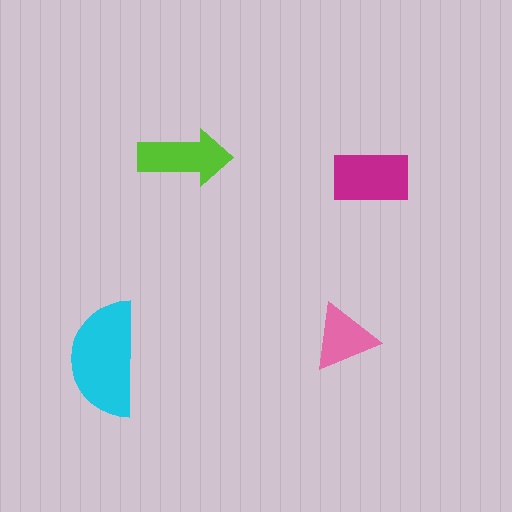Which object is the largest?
The cyan semicircle.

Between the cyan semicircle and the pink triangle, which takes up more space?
The cyan semicircle.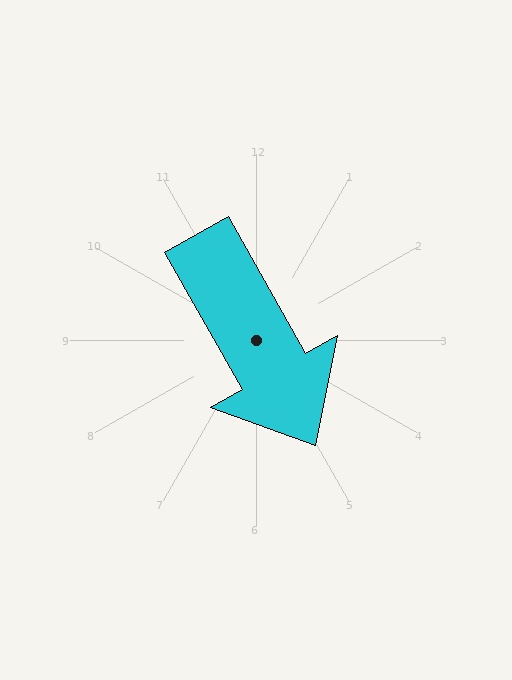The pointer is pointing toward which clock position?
Roughly 5 o'clock.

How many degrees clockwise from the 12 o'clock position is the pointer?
Approximately 151 degrees.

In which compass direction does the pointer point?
Southeast.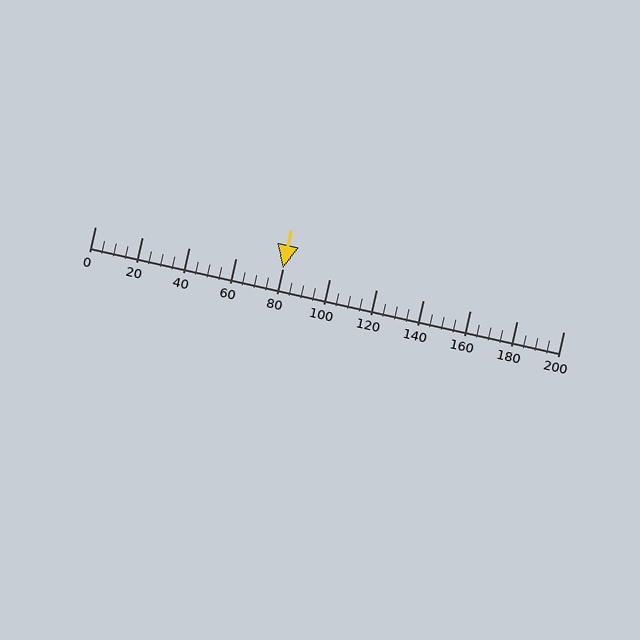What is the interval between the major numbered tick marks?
The major tick marks are spaced 20 units apart.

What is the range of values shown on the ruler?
The ruler shows values from 0 to 200.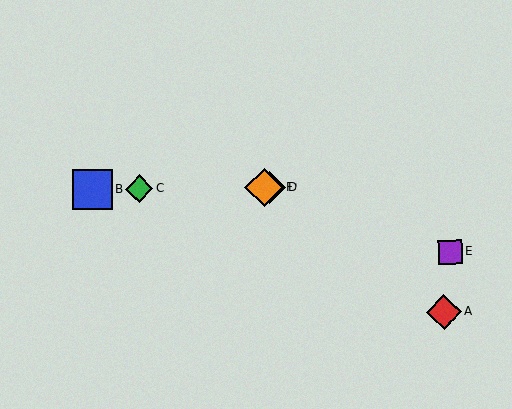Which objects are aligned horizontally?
Objects B, C, D, F are aligned horizontally.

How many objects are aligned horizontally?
4 objects (B, C, D, F) are aligned horizontally.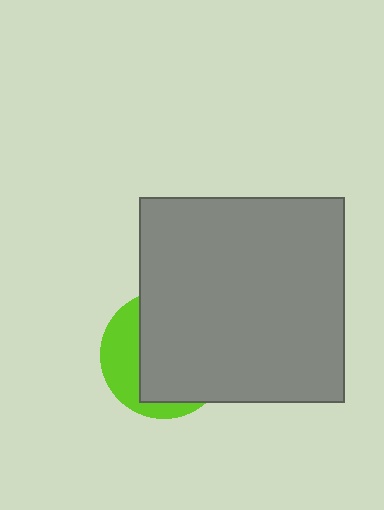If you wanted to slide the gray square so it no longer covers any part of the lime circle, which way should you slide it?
Slide it right — that is the most direct way to separate the two shapes.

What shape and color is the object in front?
The object in front is a gray square.